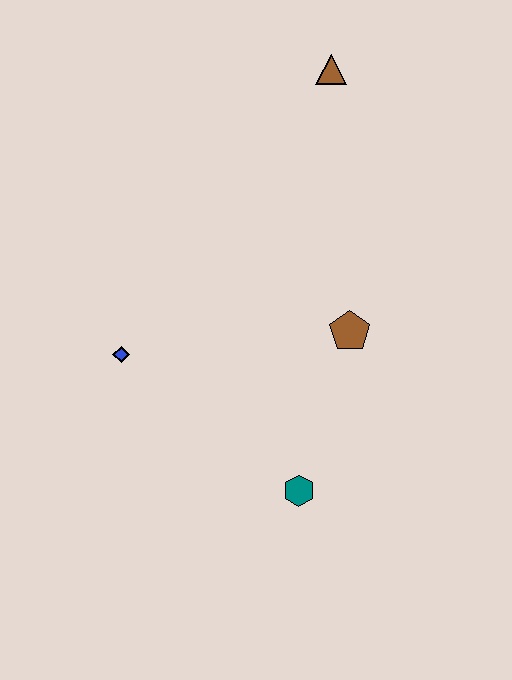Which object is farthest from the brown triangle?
The teal hexagon is farthest from the brown triangle.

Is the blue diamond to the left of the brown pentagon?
Yes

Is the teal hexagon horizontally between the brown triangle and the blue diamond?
Yes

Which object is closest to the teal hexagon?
The brown pentagon is closest to the teal hexagon.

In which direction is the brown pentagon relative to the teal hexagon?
The brown pentagon is above the teal hexagon.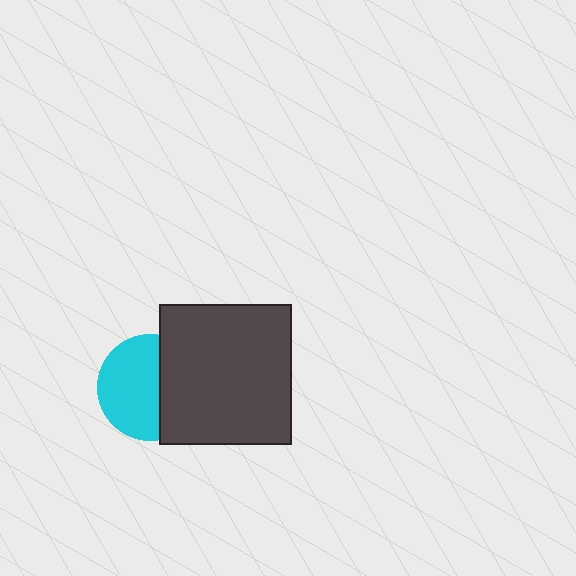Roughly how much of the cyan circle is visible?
About half of it is visible (roughly 61%).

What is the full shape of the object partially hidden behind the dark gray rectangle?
The partially hidden object is a cyan circle.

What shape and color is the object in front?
The object in front is a dark gray rectangle.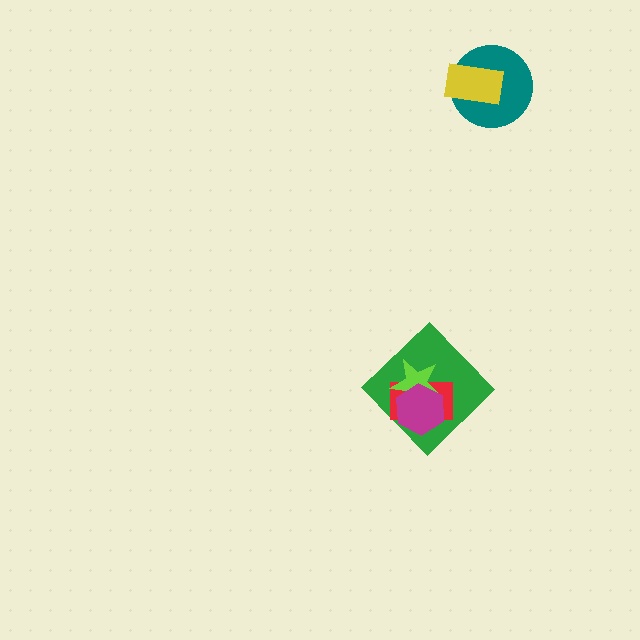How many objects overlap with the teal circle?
1 object overlaps with the teal circle.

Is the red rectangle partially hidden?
Yes, it is partially covered by another shape.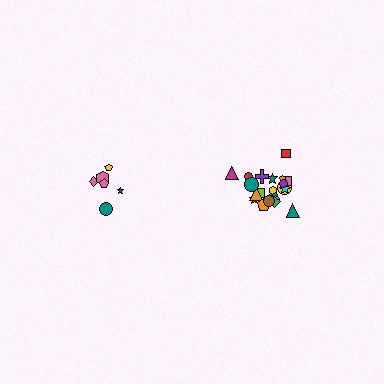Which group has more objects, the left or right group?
The right group.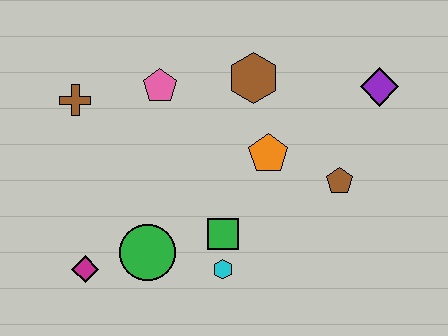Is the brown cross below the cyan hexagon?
No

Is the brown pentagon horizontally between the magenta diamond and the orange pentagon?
No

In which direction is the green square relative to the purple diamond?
The green square is to the left of the purple diamond.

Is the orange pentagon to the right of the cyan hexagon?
Yes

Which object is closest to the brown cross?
The pink pentagon is closest to the brown cross.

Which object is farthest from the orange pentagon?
The magenta diamond is farthest from the orange pentagon.